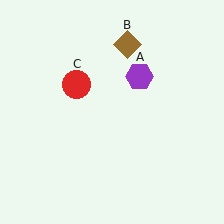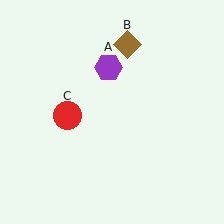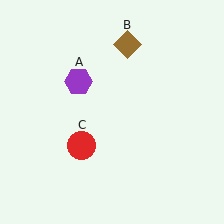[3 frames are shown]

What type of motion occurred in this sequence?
The purple hexagon (object A), red circle (object C) rotated counterclockwise around the center of the scene.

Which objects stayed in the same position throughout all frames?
Brown diamond (object B) remained stationary.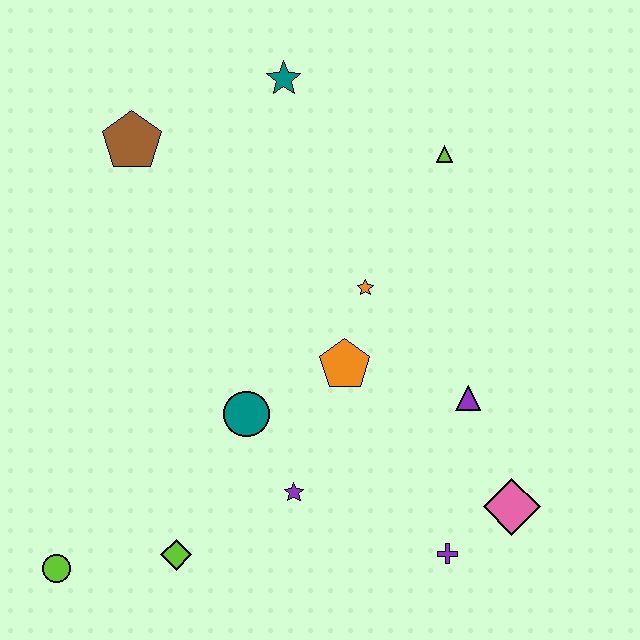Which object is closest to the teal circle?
The purple star is closest to the teal circle.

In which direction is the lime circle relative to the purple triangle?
The lime circle is to the left of the purple triangle.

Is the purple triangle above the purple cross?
Yes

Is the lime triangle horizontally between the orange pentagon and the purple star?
No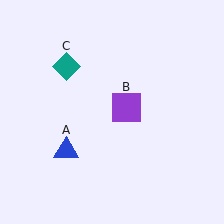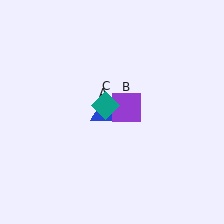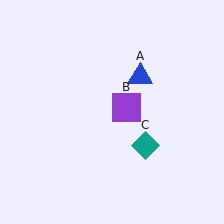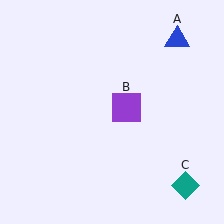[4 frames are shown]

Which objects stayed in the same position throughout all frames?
Purple square (object B) remained stationary.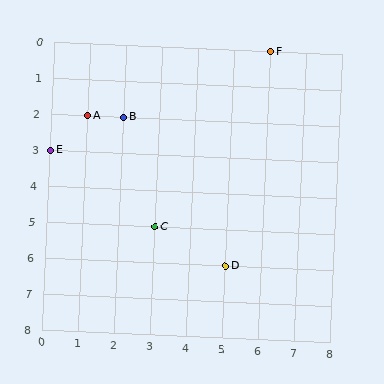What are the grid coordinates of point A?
Point A is at grid coordinates (1, 2).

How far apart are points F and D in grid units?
Points F and D are 1 column and 6 rows apart (about 6.1 grid units diagonally).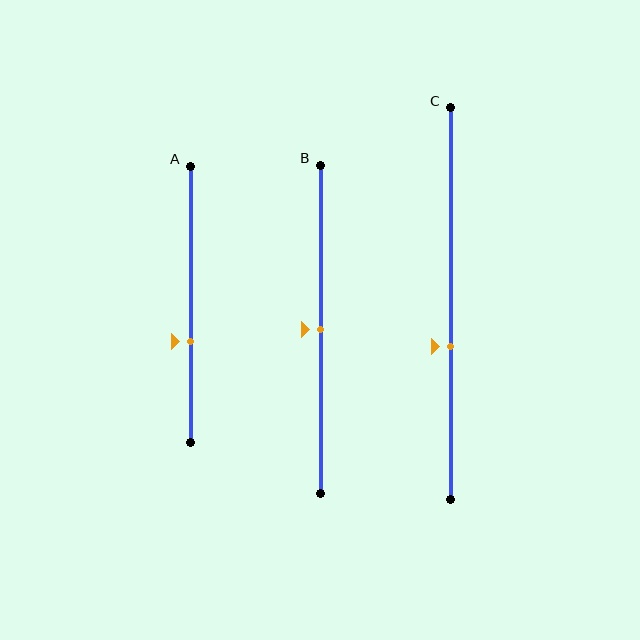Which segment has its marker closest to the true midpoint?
Segment B has its marker closest to the true midpoint.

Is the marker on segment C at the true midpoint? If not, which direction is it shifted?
No, the marker on segment C is shifted downward by about 11% of the segment length.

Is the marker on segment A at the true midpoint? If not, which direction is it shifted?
No, the marker on segment A is shifted downward by about 13% of the segment length.